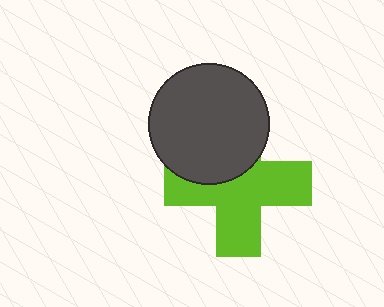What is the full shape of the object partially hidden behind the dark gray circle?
The partially hidden object is a lime cross.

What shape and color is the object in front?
The object in front is a dark gray circle.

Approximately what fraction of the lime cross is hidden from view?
Roughly 35% of the lime cross is hidden behind the dark gray circle.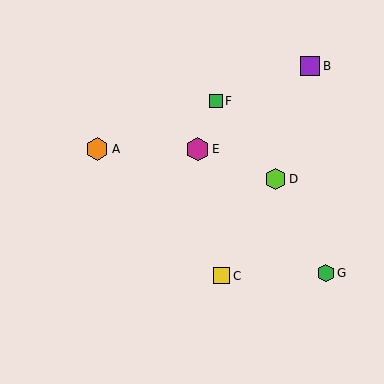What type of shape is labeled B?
Shape B is a purple square.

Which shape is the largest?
The magenta hexagon (labeled E) is the largest.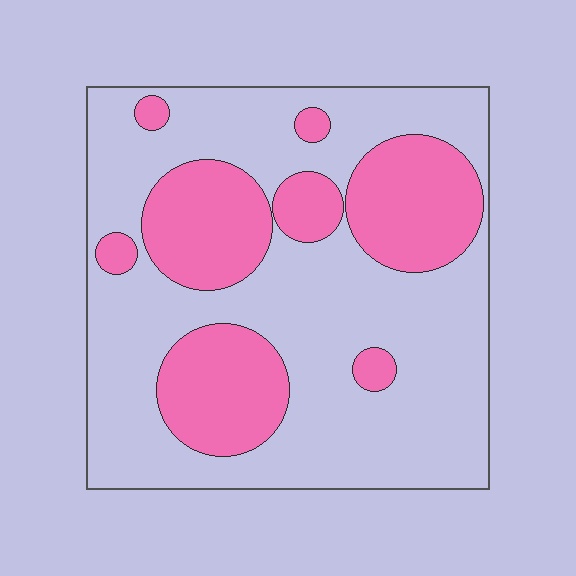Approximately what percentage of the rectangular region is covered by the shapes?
Approximately 30%.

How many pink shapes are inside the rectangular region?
8.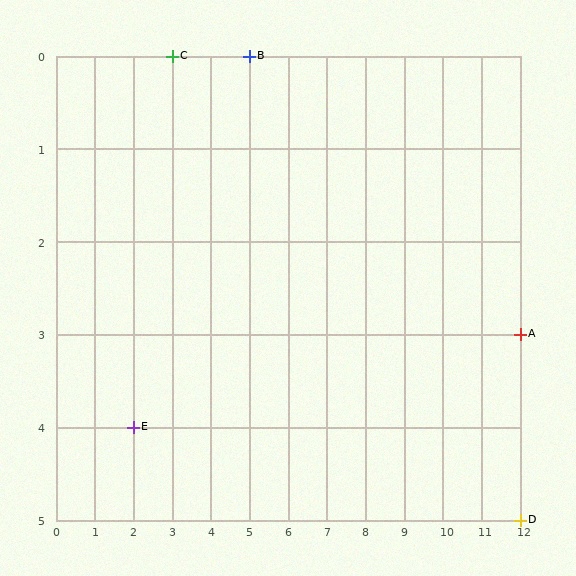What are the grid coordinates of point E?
Point E is at grid coordinates (2, 4).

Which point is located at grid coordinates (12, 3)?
Point A is at (12, 3).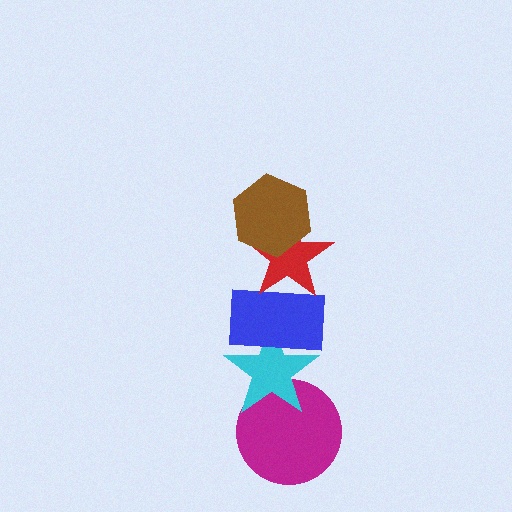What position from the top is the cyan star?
The cyan star is 4th from the top.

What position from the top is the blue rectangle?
The blue rectangle is 3rd from the top.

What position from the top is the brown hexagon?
The brown hexagon is 1st from the top.